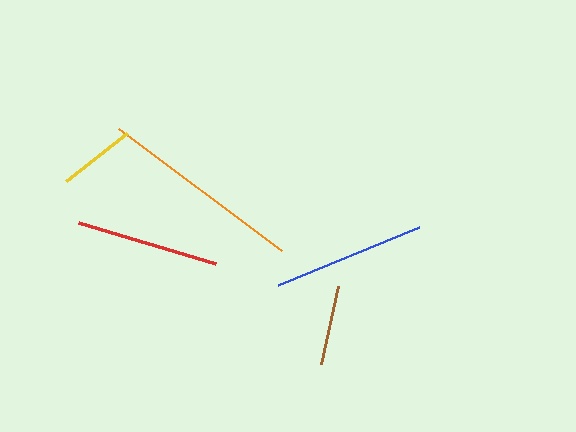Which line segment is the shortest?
The yellow line is the shortest at approximately 78 pixels.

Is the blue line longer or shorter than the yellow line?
The blue line is longer than the yellow line.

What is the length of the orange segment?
The orange segment is approximately 203 pixels long.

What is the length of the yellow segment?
The yellow segment is approximately 78 pixels long.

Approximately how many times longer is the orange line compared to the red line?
The orange line is approximately 1.4 times the length of the red line.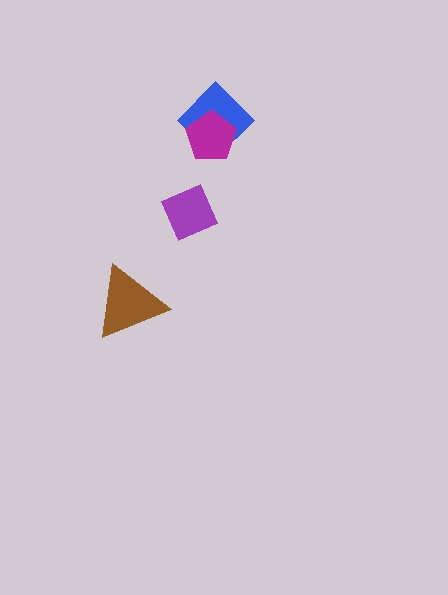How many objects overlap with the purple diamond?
0 objects overlap with the purple diamond.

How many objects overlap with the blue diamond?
1 object overlaps with the blue diamond.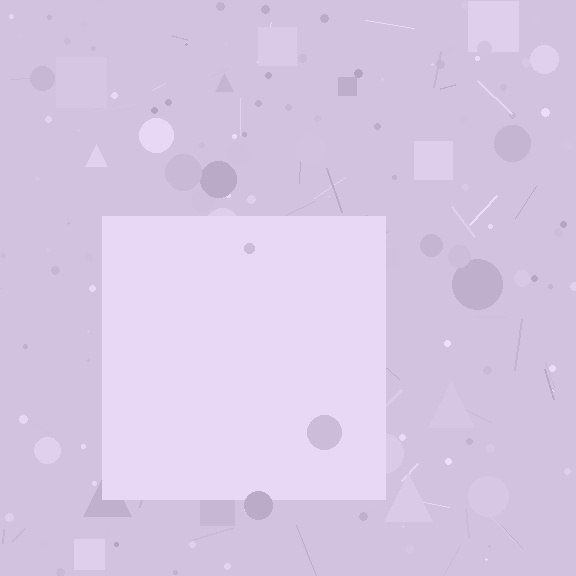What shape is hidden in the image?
A square is hidden in the image.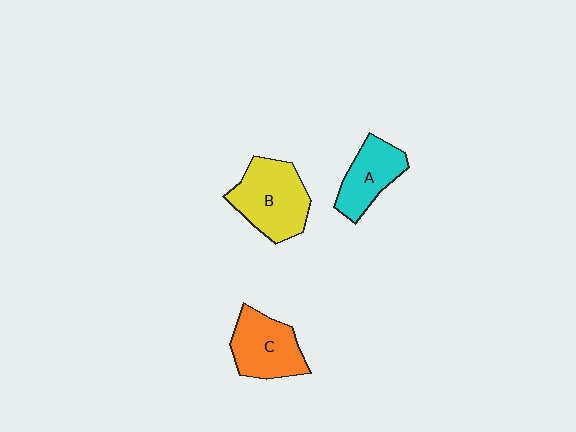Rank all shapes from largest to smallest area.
From largest to smallest: B (yellow), C (orange), A (cyan).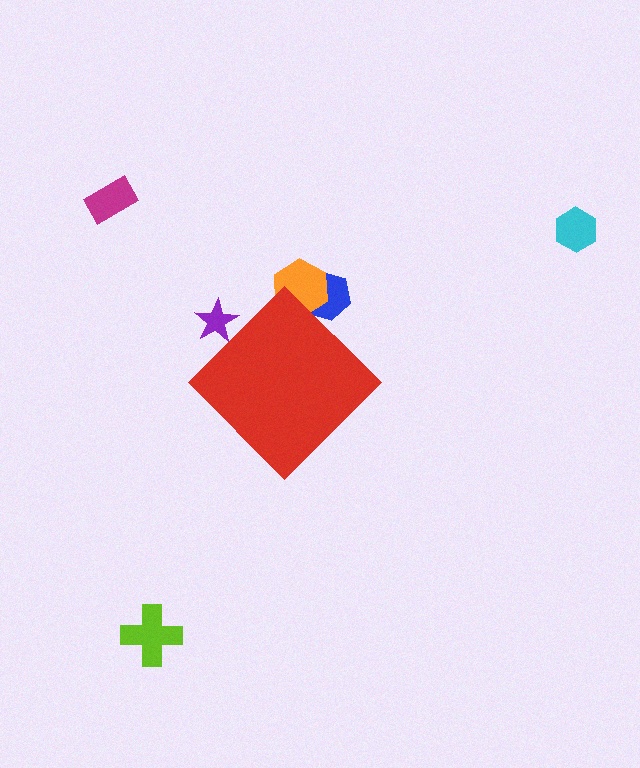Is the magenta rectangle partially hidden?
No, the magenta rectangle is fully visible.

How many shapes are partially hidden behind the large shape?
3 shapes are partially hidden.